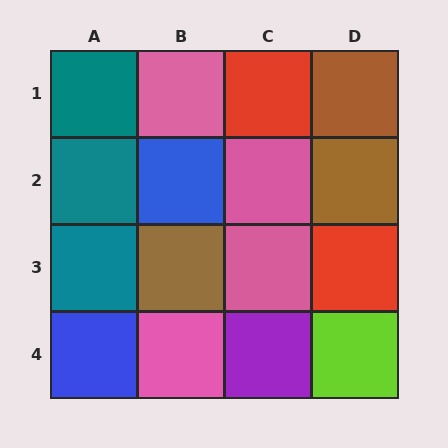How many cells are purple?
1 cell is purple.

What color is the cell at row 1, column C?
Red.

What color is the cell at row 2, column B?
Blue.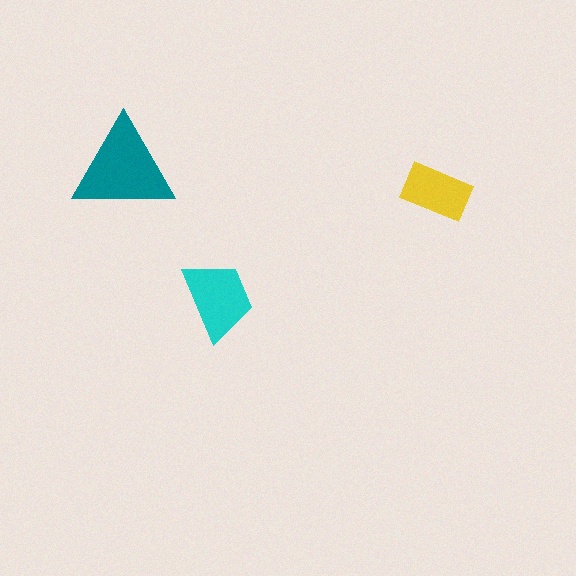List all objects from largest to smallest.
The teal triangle, the cyan trapezoid, the yellow rectangle.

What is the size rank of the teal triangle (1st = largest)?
1st.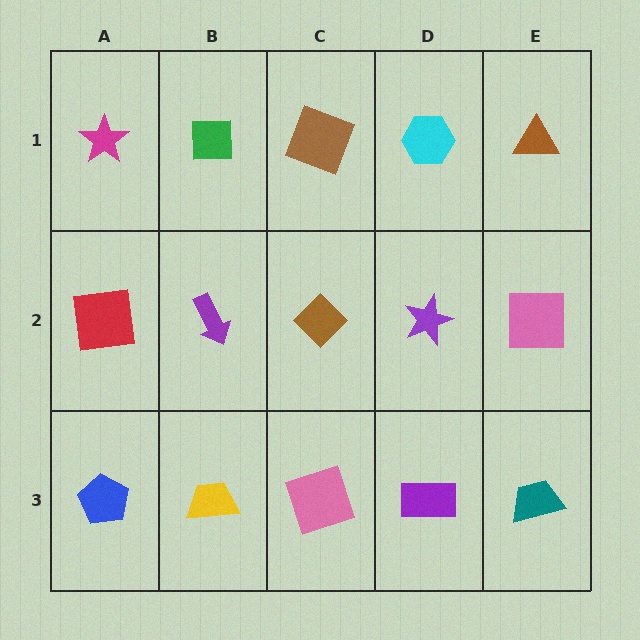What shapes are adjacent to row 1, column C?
A brown diamond (row 2, column C), a green square (row 1, column B), a cyan hexagon (row 1, column D).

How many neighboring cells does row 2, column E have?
3.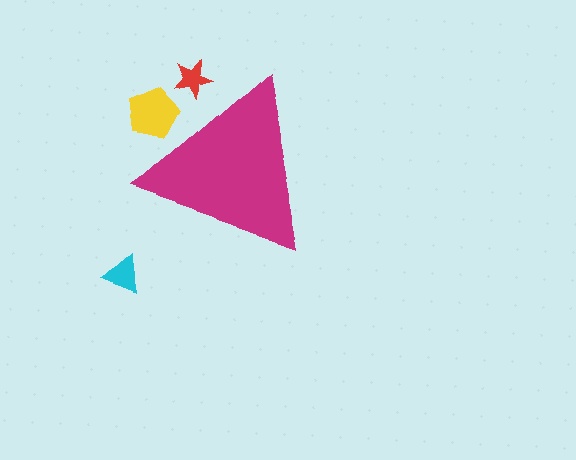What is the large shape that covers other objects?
A magenta triangle.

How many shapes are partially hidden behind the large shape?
2 shapes are partially hidden.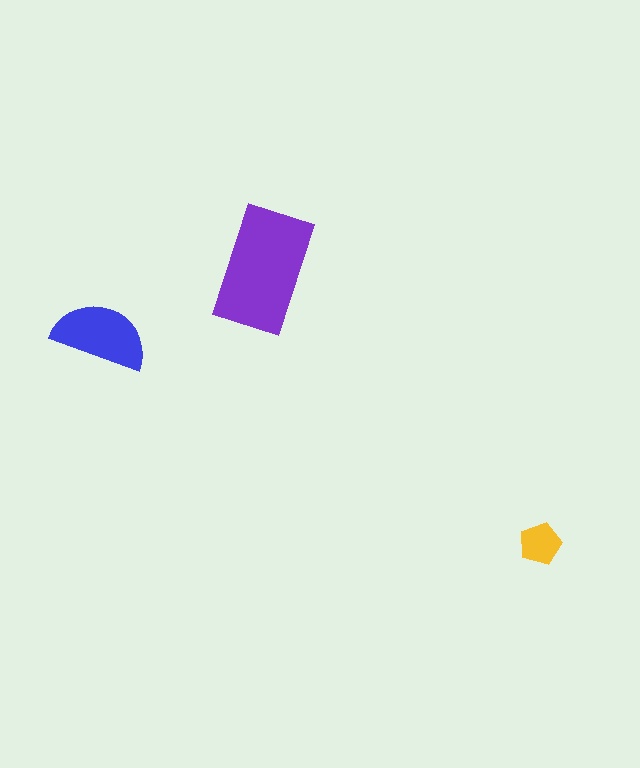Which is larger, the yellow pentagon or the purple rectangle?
The purple rectangle.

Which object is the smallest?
The yellow pentagon.